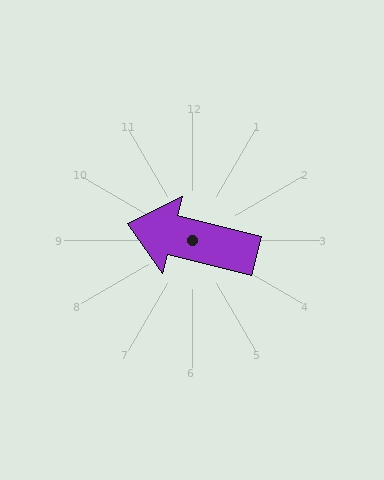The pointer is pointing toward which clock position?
Roughly 9 o'clock.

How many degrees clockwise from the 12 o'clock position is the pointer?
Approximately 284 degrees.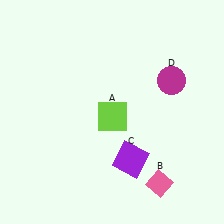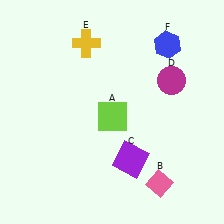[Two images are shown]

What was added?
A yellow cross (E), a blue hexagon (F) were added in Image 2.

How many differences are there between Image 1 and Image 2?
There are 2 differences between the two images.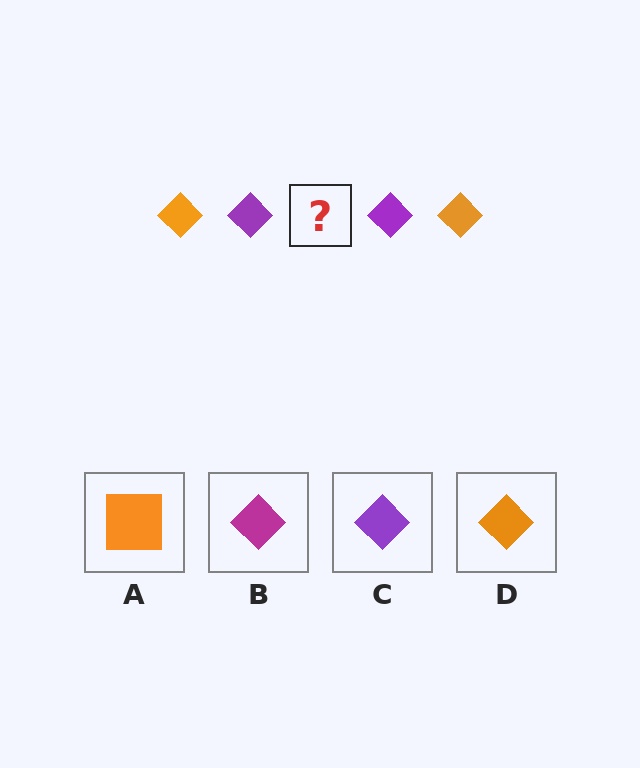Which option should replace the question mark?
Option D.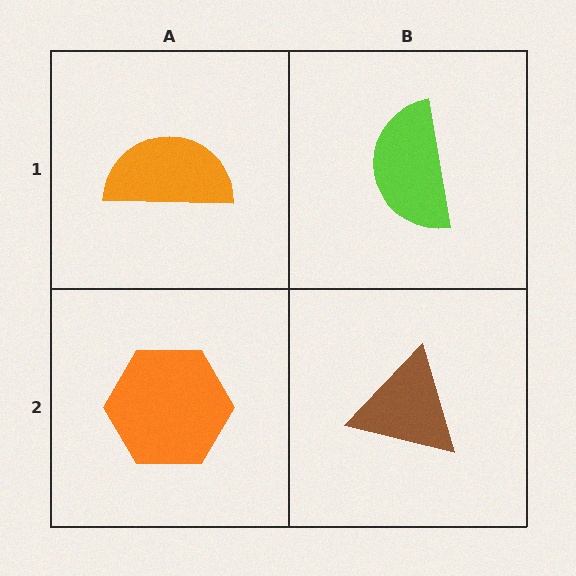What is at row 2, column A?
An orange hexagon.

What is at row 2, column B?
A brown triangle.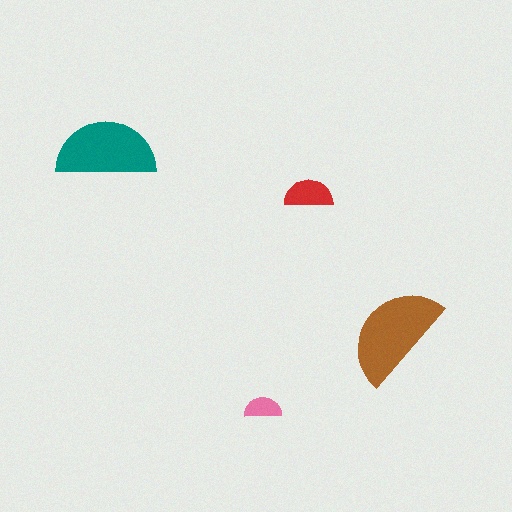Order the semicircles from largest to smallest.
the brown one, the teal one, the red one, the pink one.